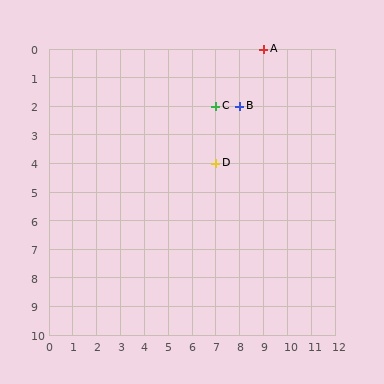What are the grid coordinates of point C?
Point C is at grid coordinates (7, 2).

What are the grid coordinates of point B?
Point B is at grid coordinates (8, 2).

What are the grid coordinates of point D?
Point D is at grid coordinates (7, 4).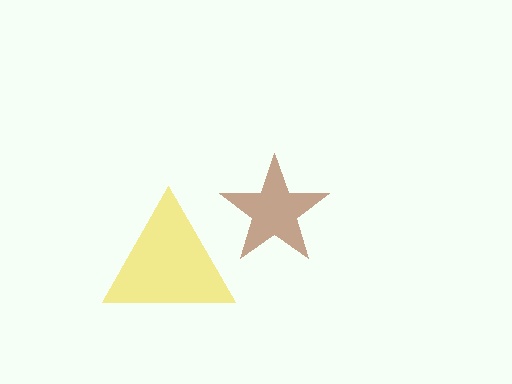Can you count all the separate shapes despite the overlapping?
Yes, there are 2 separate shapes.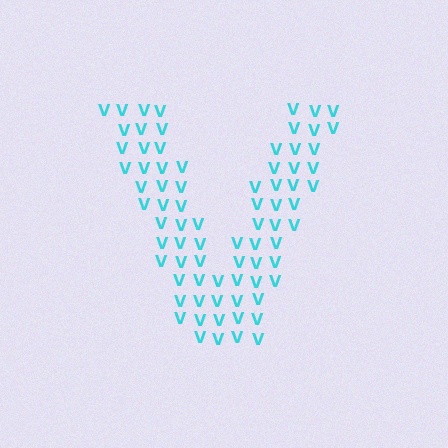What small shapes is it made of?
It is made of small letter V's.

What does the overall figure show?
The overall figure shows the letter V.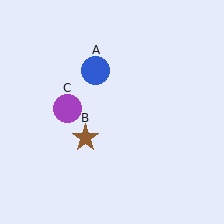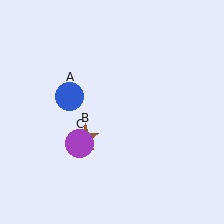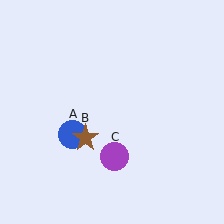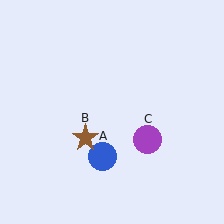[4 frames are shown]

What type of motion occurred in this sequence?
The blue circle (object A), purple circle (object C) rotated counterclockwise around the center of the scene.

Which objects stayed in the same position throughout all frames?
Brown star (object B) remained stationary.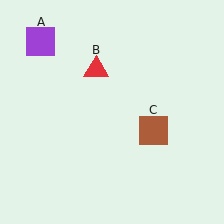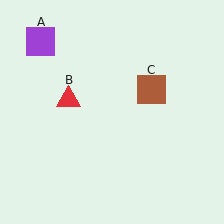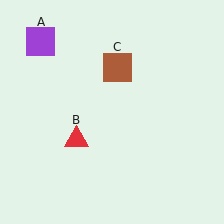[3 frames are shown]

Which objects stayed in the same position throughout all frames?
Purple square (object A) remained stationary.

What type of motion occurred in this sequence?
The red triangle (object B), brown square (object C) rotated counterclockwise around the center of the scene.